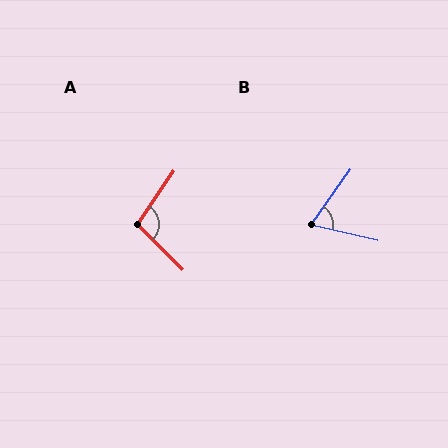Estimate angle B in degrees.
Approximately 68 degrees.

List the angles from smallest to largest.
B (68°), A (100°).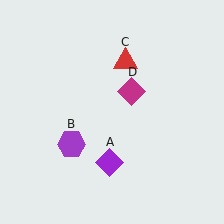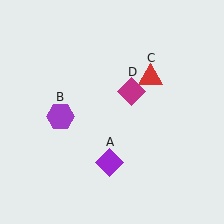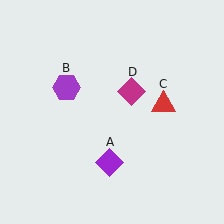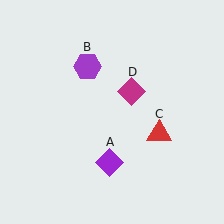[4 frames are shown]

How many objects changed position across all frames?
2 objects changed position: purple hexagon (object B), red triangle (object C).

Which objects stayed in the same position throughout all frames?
Purple diamond (object A) and magenta diamond (object D) remained stationary.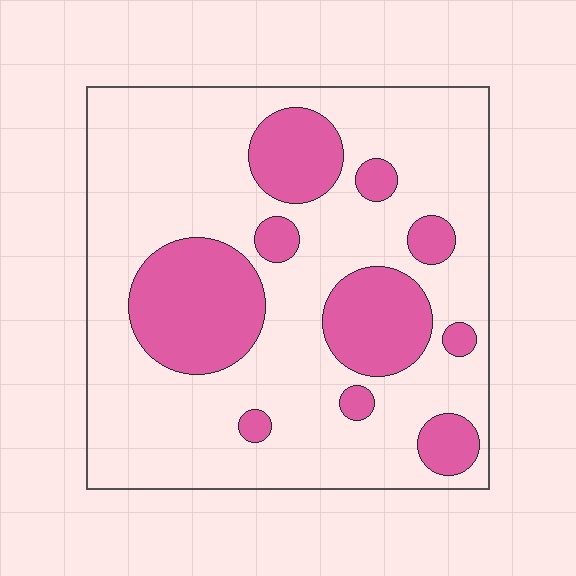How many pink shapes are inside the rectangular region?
10.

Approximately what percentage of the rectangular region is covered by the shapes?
Approximately 25%.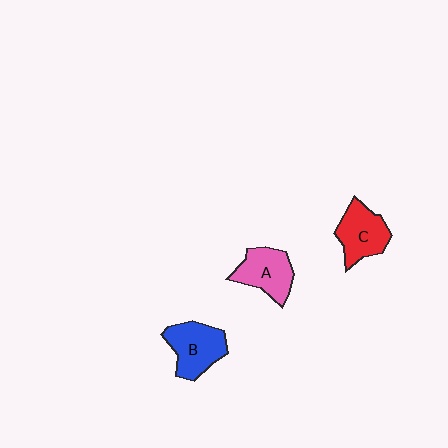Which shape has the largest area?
Shape B (blue).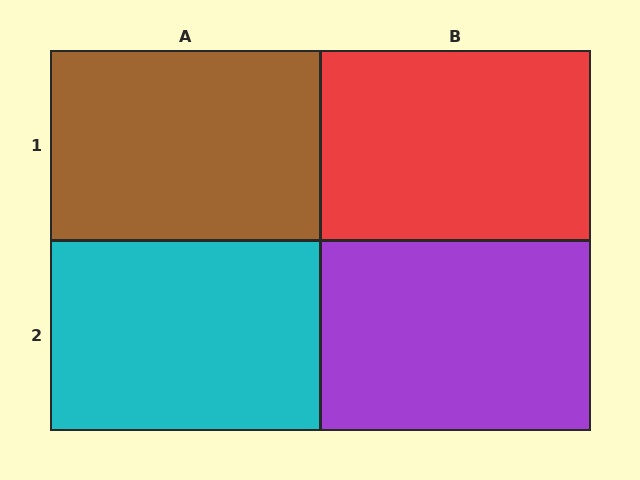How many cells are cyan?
1 cell is cyan.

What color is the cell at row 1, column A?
Brown.